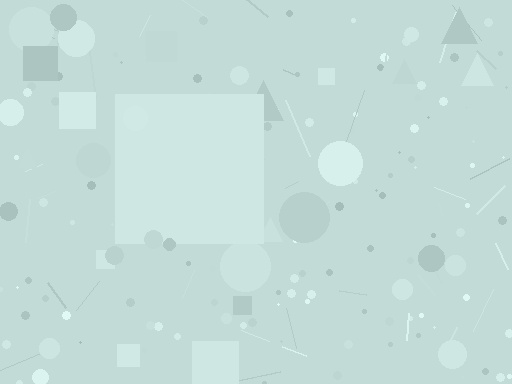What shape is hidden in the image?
A square is hidden in the image.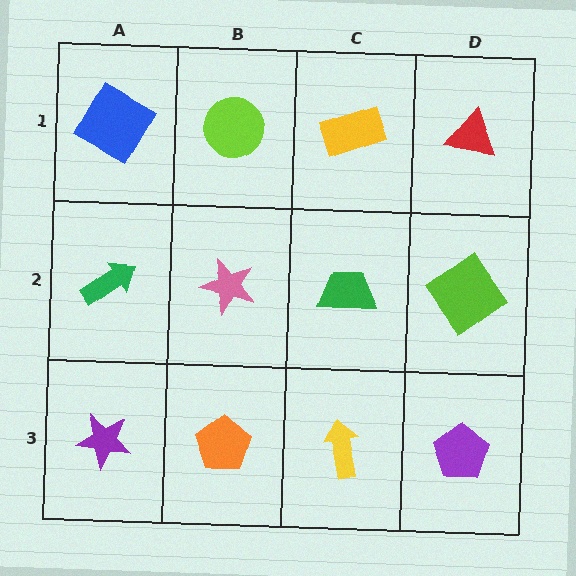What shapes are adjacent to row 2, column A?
A blue square (row 1, column A), a purple star (row 3, column A), a pink star (row 2, column B).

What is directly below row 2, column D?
A purple pentagon.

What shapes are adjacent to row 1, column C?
A green trapezoid (row 2, column C), a lime circle (row 1, column B), a red triangle (row 1, column D).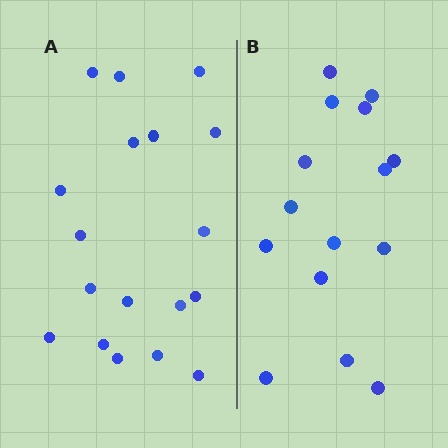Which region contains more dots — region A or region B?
Region A (the left region) has more dots.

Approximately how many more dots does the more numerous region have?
Region A has just a few more — roughly 2 or 3 more dots than region B.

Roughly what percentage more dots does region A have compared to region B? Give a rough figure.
About 20% more.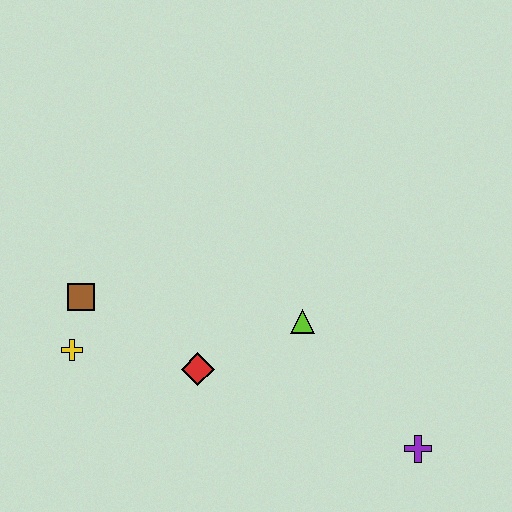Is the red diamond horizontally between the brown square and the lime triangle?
Yes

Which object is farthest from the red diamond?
The purple cross is farthest from the red diamond.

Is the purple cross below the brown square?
Yes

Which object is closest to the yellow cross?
The brown square is closest to the yellow cross.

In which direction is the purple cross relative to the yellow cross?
The purple cross is to the right of the yellow cross.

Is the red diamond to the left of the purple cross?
Yes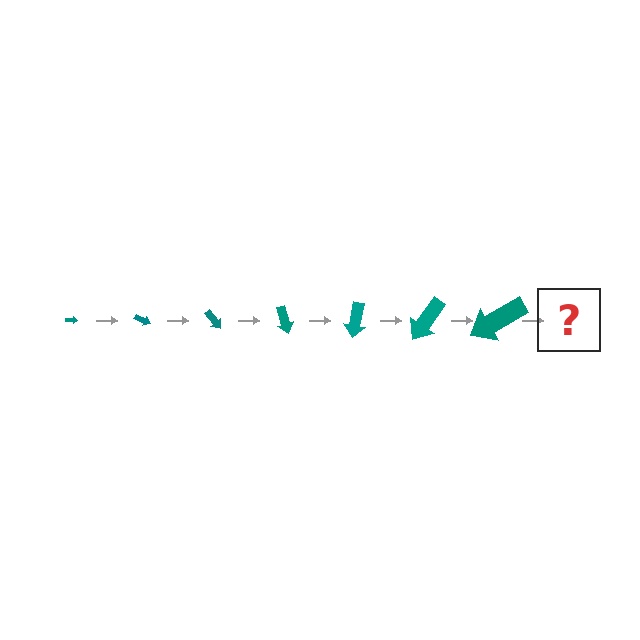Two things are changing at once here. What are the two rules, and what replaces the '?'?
The two rules are that the arrow grows larger each step and it rotates 25 degrees each step. The '?' should be an arrow, larger than the previous one and rotated 175 degrees from the start.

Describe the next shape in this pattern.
It should be an arrow, larger than the previous one and rotated 175 degrees from the start.